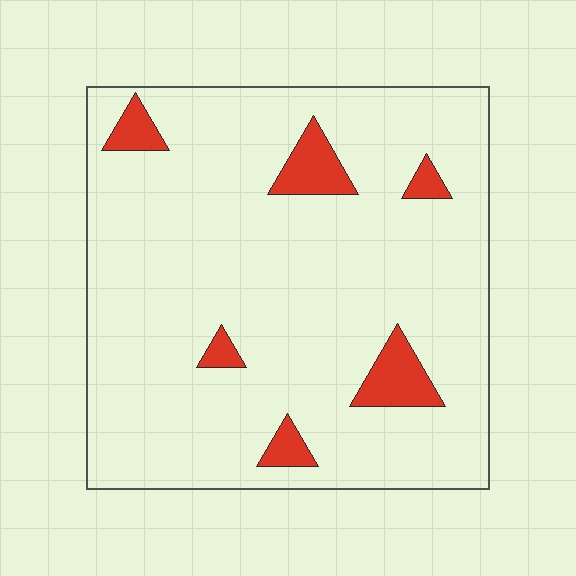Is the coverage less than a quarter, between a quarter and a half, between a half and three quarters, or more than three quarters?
Less than a quarter.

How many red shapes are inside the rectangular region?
6.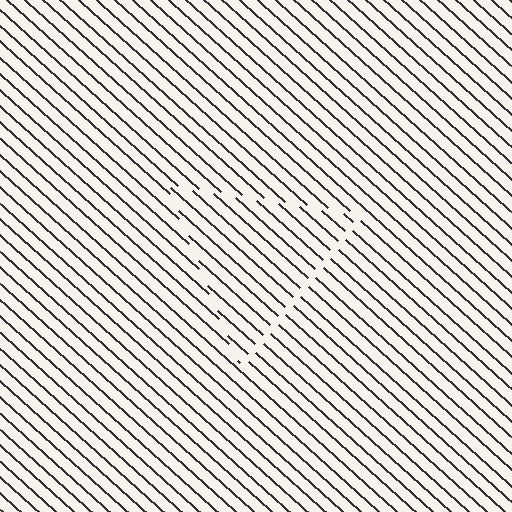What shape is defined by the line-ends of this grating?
An illusory triangle. The interior of the shape contains the same grating, shifted by half a period — the contour is defined by the phase discontinuity where line-ends from the inner and outer gratings abut.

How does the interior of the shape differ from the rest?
The interior of the shape contains the same grating, shifted by half a period — the contour is defined by the phase discontinuity where line-ends from the inner and outer gratings abut.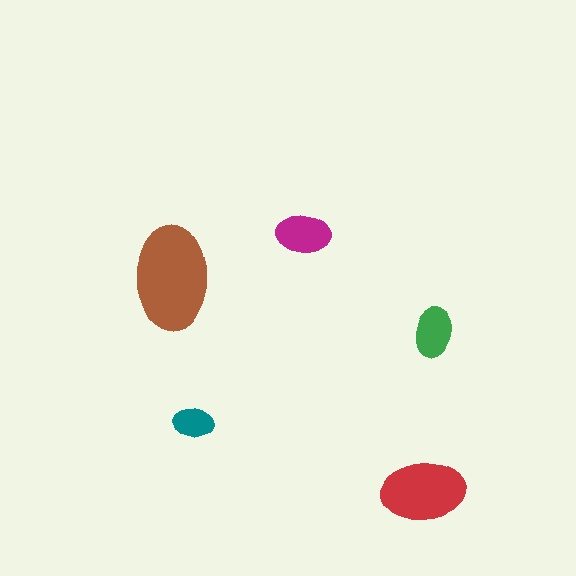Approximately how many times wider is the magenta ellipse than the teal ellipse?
About 1.5 times wider.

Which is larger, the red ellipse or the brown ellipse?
The brown one.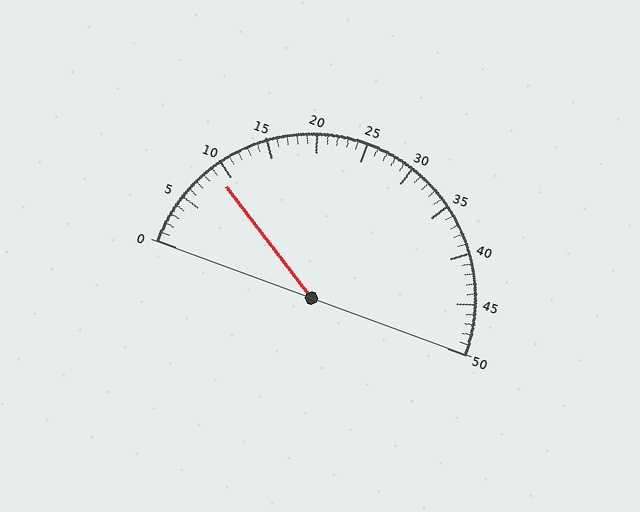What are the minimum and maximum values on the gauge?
The gauge ranges from 0 to 50.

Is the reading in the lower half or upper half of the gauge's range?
The reading is in the lower half of the range (0 to 50).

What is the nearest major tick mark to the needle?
The nearest major tick mark is 10.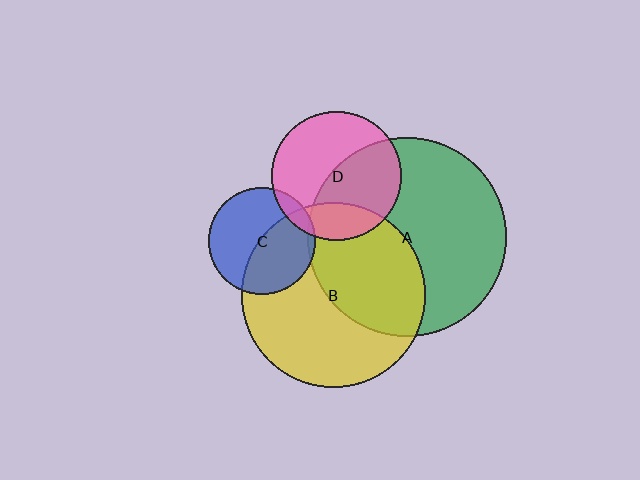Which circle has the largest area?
Circle A (green).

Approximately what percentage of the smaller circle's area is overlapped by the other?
Approximately 20%.